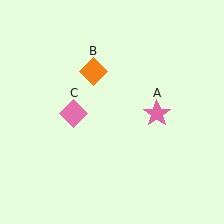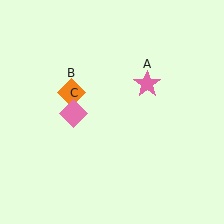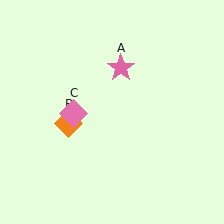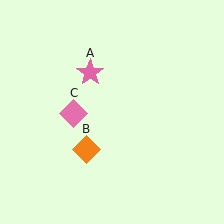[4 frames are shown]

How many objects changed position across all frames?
2 objects changed position: pink star (object A), orange diamond (object B).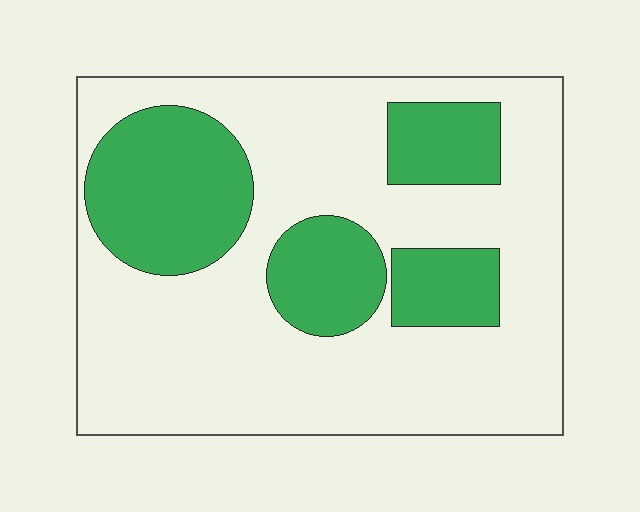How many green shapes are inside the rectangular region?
4.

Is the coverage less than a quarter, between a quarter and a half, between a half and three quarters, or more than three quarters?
Between a quarter and a half.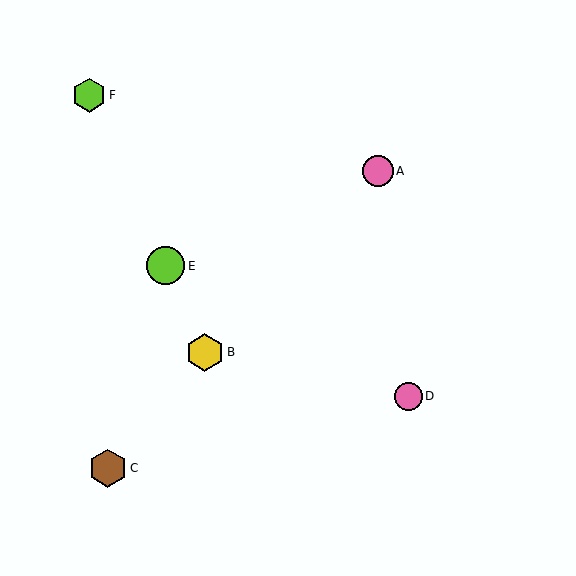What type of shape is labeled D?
Shape D is a pink circle.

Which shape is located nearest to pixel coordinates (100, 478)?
The brown hexagon (labeled C) at (108, 468) is nearest to that location.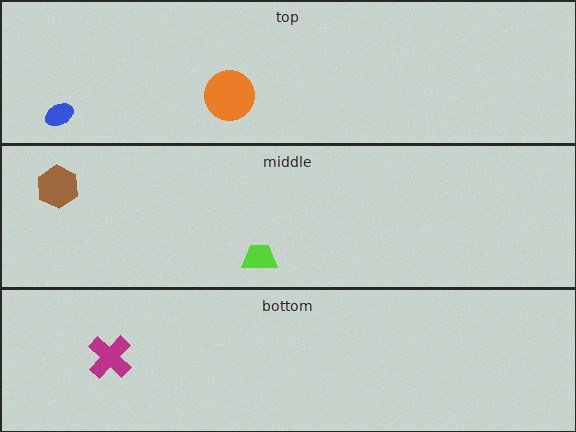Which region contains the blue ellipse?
The top region.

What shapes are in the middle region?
The brown hexagon, the lime trapezoid.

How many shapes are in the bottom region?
1.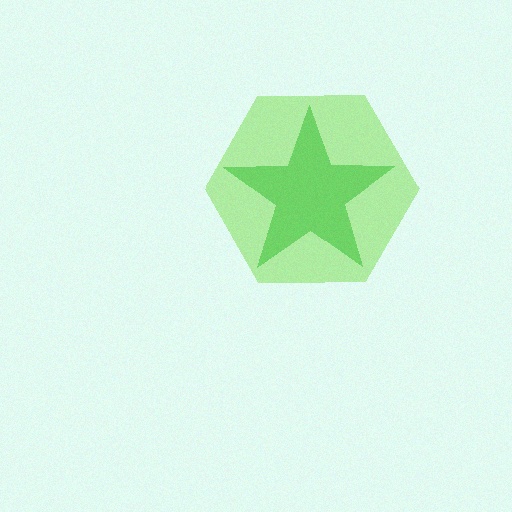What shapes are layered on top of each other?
The layered shapes are: a green star, a lime hexagon.